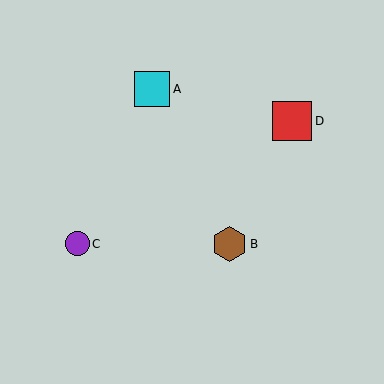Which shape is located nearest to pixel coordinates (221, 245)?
The brown hexagon (labeled B) at (230, 244) is nearest to that location.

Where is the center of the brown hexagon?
The center of the brown hexagon is at (230, 244).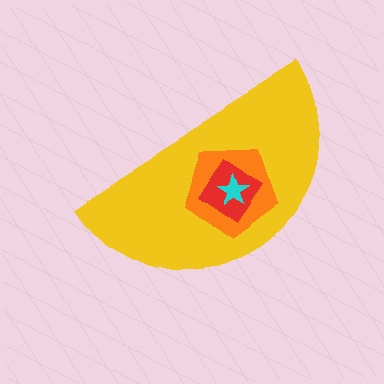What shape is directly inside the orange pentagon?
The red diamond.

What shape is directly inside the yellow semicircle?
The orange pentagon.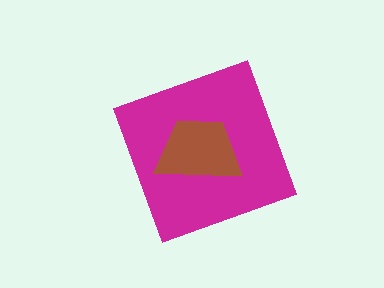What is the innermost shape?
The brown trapezoid.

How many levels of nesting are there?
2.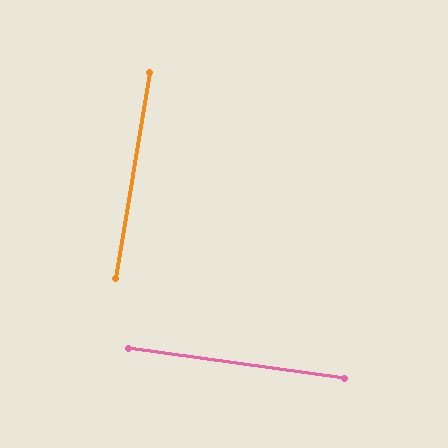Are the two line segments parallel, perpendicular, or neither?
Perpendicular — they meet at approximately 89°.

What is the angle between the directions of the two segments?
Approximately 89 degrees.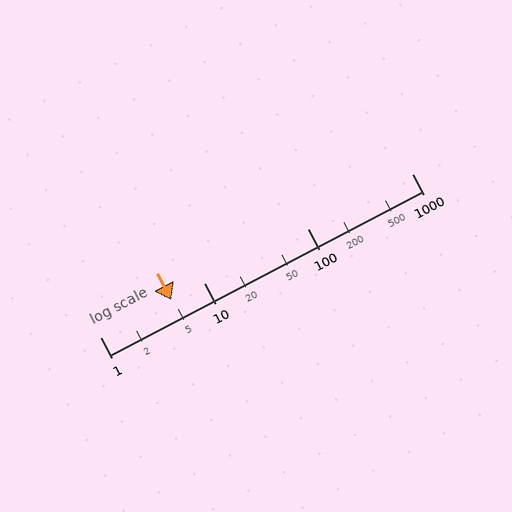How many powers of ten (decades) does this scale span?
The scale spans 3 decades, from 1 to 1000.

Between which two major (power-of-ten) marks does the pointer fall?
The pointer is between 1 and 10.